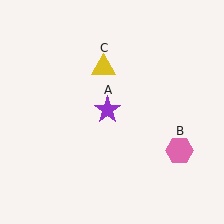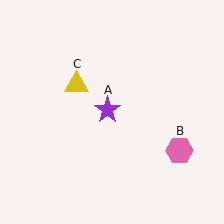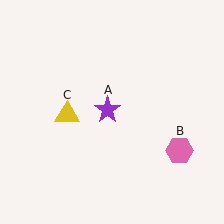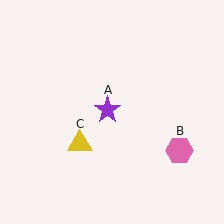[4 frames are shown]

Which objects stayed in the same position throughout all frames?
Purple star (object A) and pink hexagon (object B) remained stationary.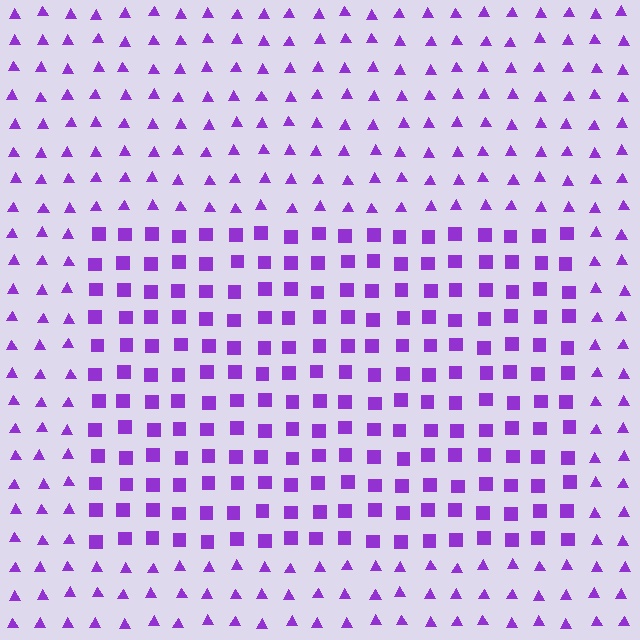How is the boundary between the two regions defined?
The boundary is defined by a change in element shape: squares inside vs. triangles outside. All elements share the same color and spacing.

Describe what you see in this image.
The image is filled with small purple elements arranged in a uniform grid. A rectangle-shaped region contains squares, while the surrounding area contains triangles. The boundary is defined purely by the change in element shape.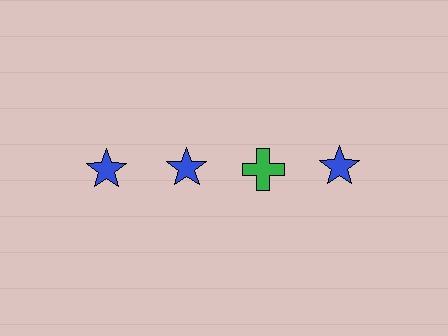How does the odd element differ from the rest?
It differs in both color (green instead of blue) and shape (cross instead of star).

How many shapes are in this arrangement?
There are 4 shapes arranged in a grid pattern.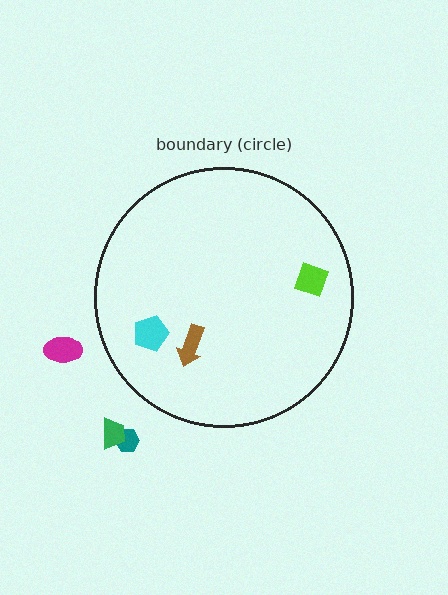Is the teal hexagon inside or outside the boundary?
Outside.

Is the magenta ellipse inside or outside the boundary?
Outside.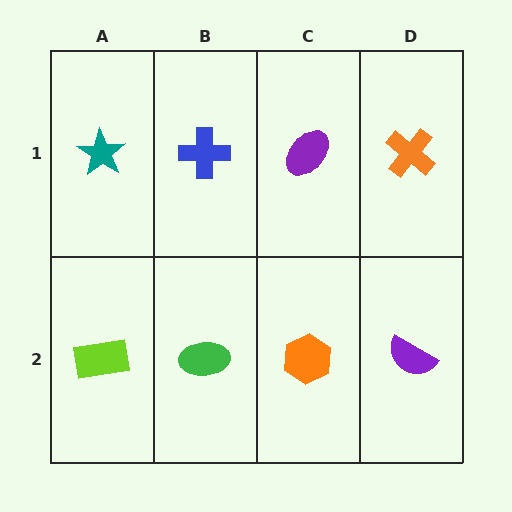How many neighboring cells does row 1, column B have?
3.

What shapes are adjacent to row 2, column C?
A purple ellipse (row 1, column C), a green ellipse (row 2, column B), a purple semicircle (row 2, column D).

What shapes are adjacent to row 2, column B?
A blue cross (row 1, column B), a lime rectangle (row 2, column A), an orange hexagon (row 2, column C).